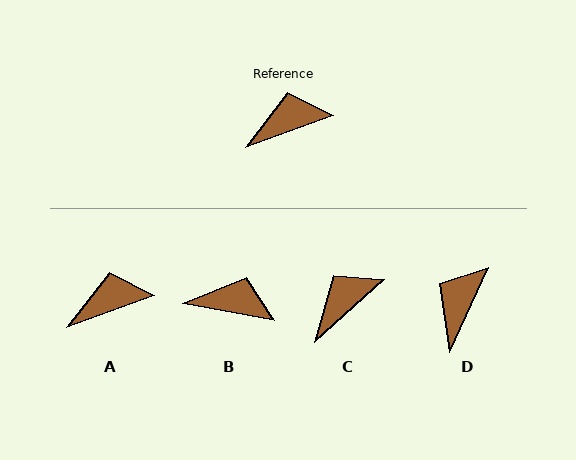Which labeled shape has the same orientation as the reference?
A.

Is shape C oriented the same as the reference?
No, it is off by about 22 degrees.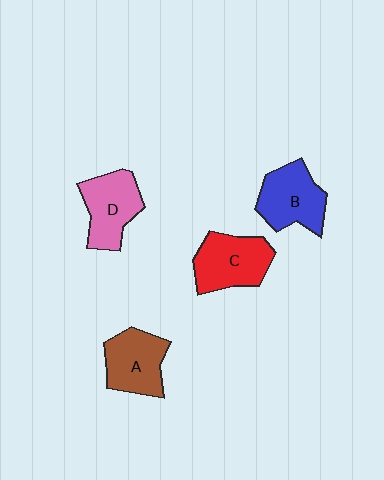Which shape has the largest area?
Shape C (red).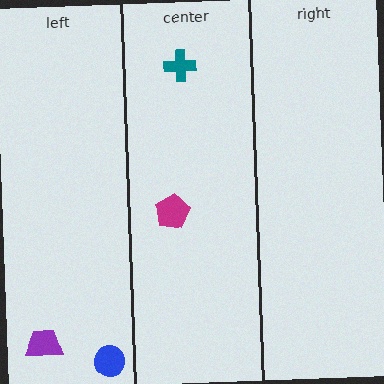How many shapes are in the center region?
2.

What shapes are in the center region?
The magenta pentagon, the teal cross.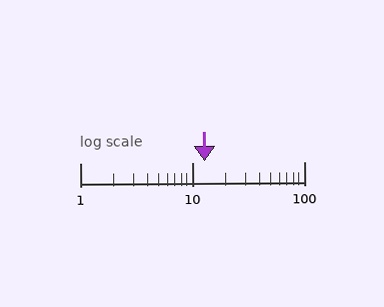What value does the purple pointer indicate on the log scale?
The pointer indicates approximately 13.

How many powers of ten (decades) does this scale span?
The scale spans 2 decades, from 1 to 100.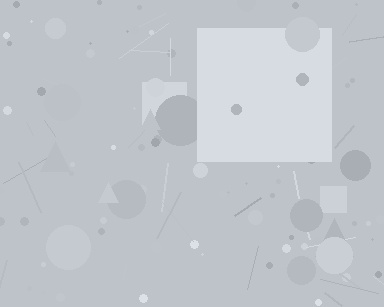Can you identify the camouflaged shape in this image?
The camouflaged shape is a square.